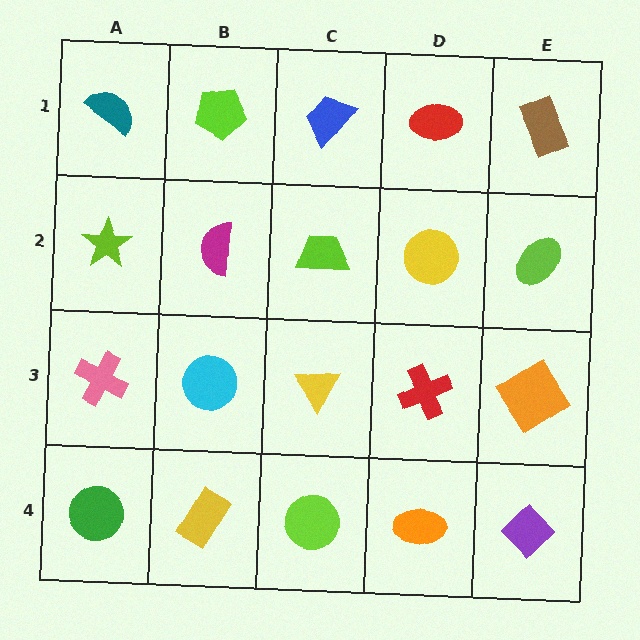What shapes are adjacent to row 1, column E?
A lime ellipse (row 2, column E), a red ellipse (row 1, column D).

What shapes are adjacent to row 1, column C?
A lime trapezoid (row 2, column C), a lime pentagon (row 1, column B), a red ellipse (row 1, column D).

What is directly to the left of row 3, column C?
A cyan circle.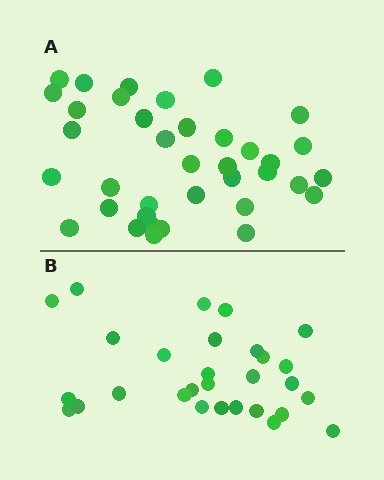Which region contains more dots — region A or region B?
Region A (the top region) has more dots.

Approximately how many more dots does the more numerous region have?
Region A has roughly 8 or so more dots than region B.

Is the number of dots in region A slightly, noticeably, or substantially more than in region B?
Region A has noticeably more, but not dramatically so. The ratio is roughly 1.3 to 1.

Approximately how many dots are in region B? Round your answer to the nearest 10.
About 30 dots. (The exact count is 29, which rounds to 30.)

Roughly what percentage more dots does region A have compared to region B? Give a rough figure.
About 30% more.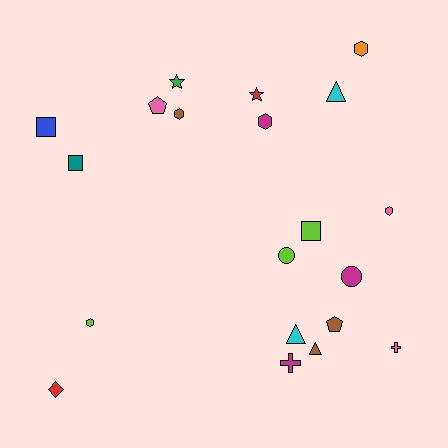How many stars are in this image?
There are 2 stars.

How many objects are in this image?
There are 20 objects.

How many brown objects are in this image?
There are 3 brown objects.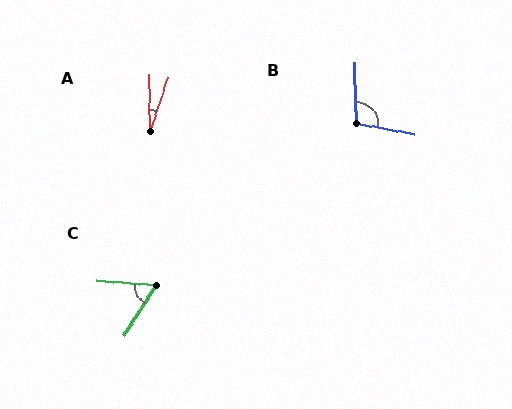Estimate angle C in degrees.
Approximately 62 degrees.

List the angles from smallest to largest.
A (19°), C (62°), B (103°).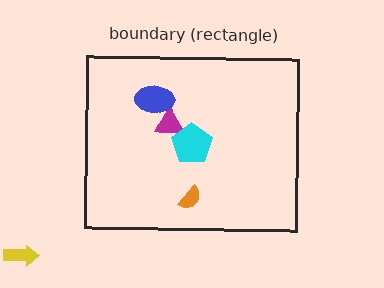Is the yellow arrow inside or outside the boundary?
Outside.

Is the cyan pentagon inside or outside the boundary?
Inside.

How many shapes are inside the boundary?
4 inside, 1 outside.